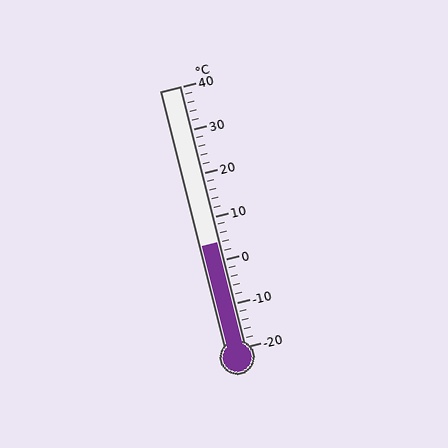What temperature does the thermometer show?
The thermometer shows approximately 4°C.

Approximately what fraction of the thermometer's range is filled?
The thermometer is filled to approximately 40% of its range.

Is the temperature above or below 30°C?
The temperature is below 30°C.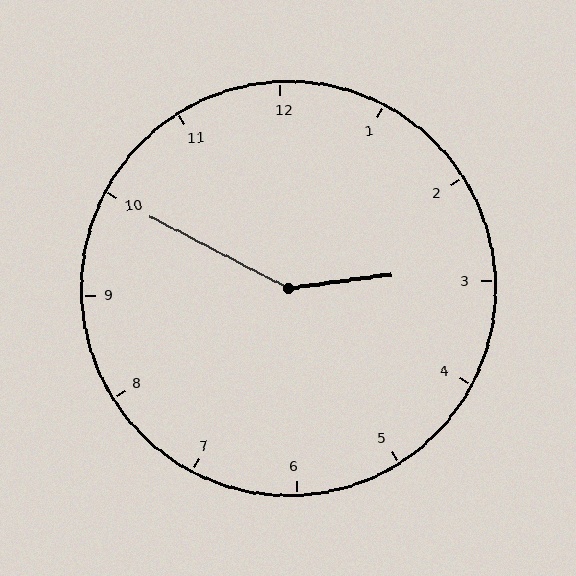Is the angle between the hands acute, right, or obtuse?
It is obtuse.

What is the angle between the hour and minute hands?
Approximately 145 degrees.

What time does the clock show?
2:50.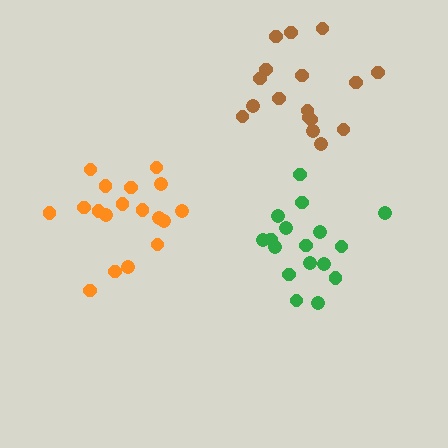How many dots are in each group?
Group 1: 18 dots, Group 2: 17 dots, Group 3: 17 dots (52 total).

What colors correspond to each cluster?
The clusters are colored: orange, green, brown.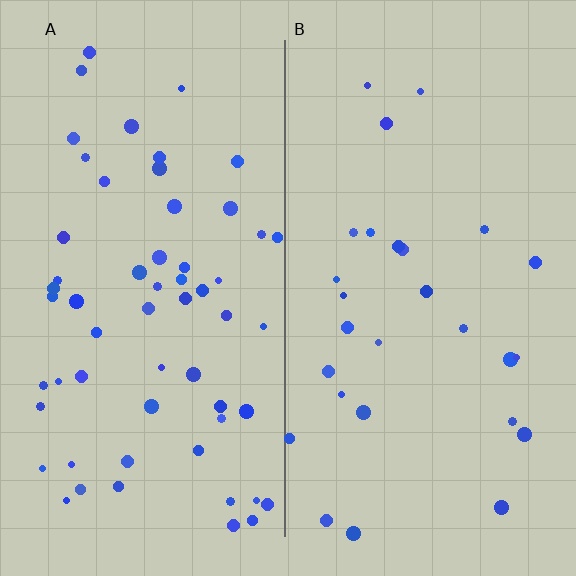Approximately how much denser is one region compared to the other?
Approximately 2.1× — region A over region B.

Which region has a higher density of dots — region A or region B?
A (the left).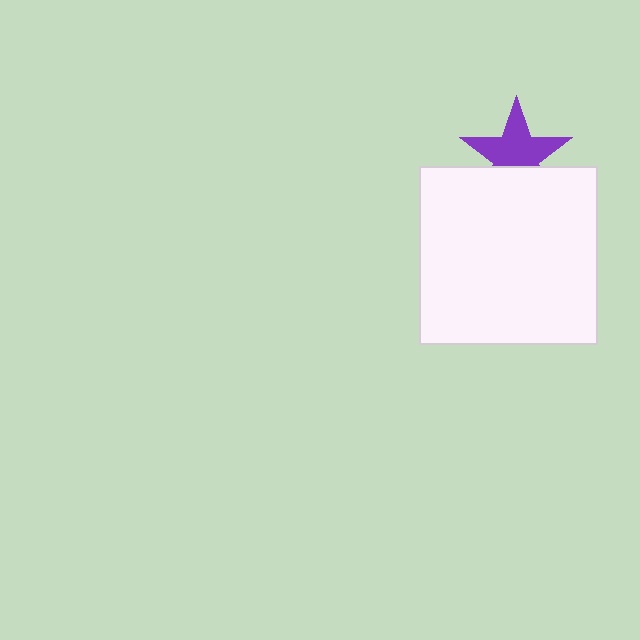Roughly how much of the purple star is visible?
Most of it is visible (roughly 66%).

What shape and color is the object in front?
The object in front is a white square.